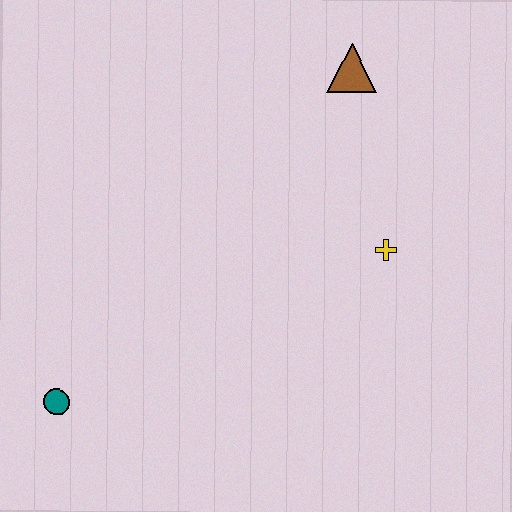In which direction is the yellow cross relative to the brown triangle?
The yellow cross is below the brown triangle.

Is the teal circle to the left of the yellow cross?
Yes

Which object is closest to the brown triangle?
The yellow cross is closest to the brown triangle.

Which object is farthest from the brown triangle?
The teal circle is farthest from the brown triangle.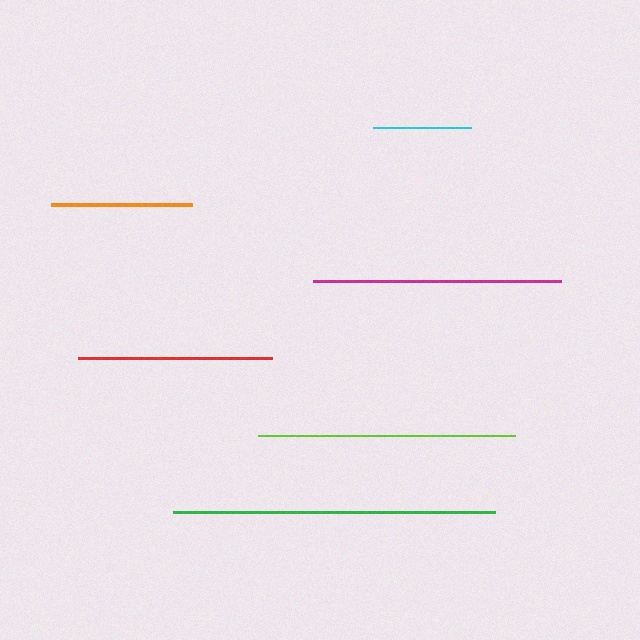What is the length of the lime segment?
The lime segment is approximately 257 pixels long.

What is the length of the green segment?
The green segment is approximately 322 pixels long.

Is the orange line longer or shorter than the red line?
The red line is longer than the orange line.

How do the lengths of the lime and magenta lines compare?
The lime and magenta lines are approximately the same length.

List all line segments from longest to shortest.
From longest to shortest: green, lime, magenta, red, orange, cyan.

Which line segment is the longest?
The green line is the longest at approximately 322 pixels.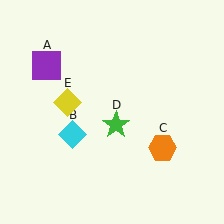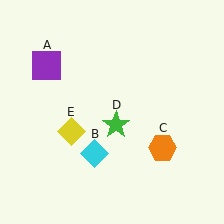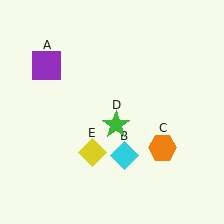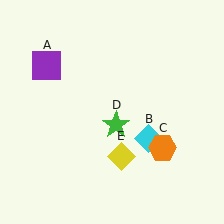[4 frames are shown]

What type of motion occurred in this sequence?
The cyan diamond (object B), yellow diamond (object E) rotated counterclockwise around the center of the scene.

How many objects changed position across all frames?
2 objects changed position: cyan diamond (object B), yellow diamond (object E).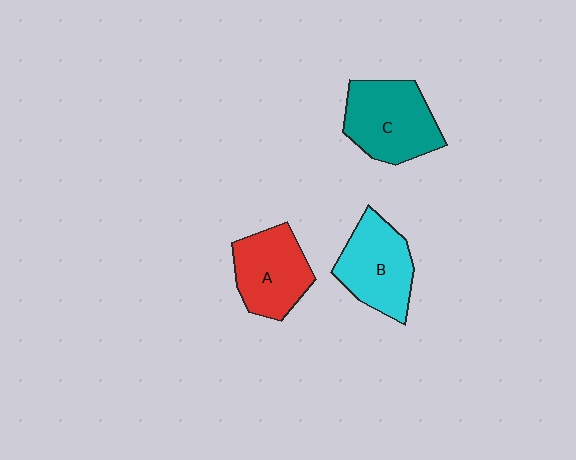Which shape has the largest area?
Shape C (teal).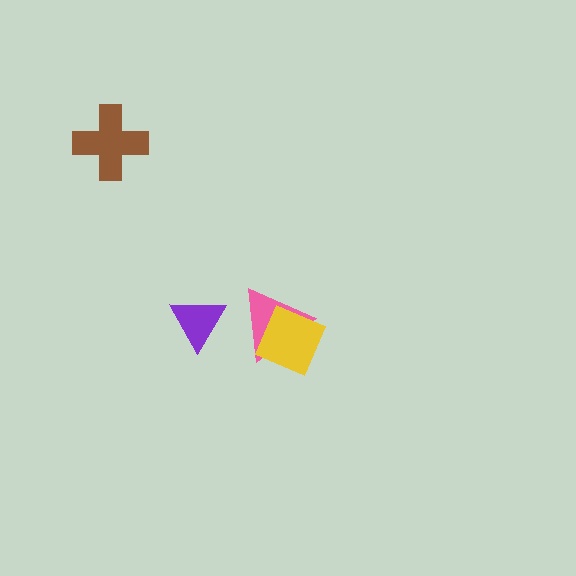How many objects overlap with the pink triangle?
1 object overlaps with the pink triangle.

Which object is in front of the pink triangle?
The yellow square is in front of the pink triangle.